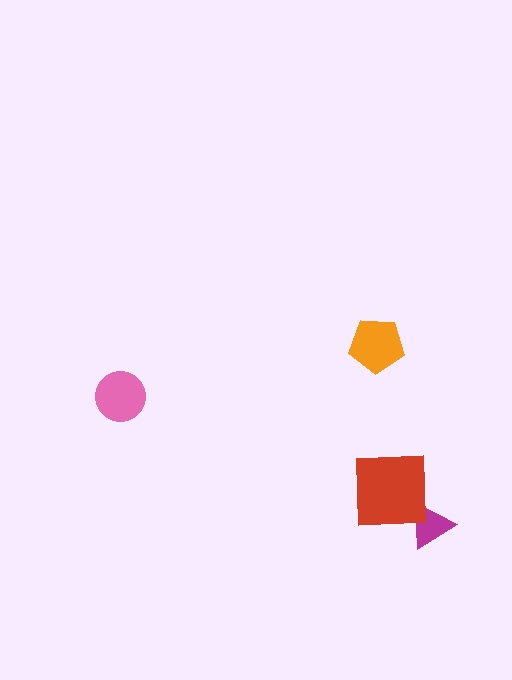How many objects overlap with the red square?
1 object overlaps with the red square.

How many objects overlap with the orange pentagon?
0 objects overlap with the orange pentagon.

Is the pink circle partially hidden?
No, no other shape covers it.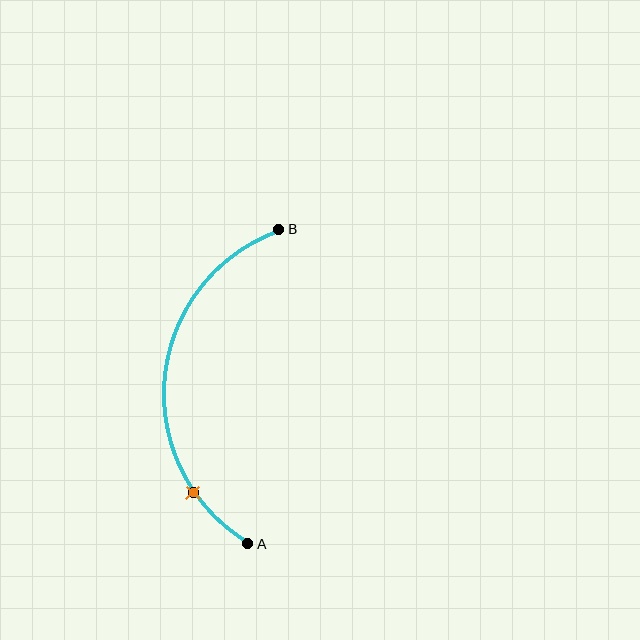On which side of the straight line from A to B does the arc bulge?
The arc bulges to the left of the straight line connecting A and B.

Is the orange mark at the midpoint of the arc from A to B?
No. The orange mark lies on the arc but is closer to endpoint A. The arc midpoint would be at the point on the curve equidistant along the arc from both A and B.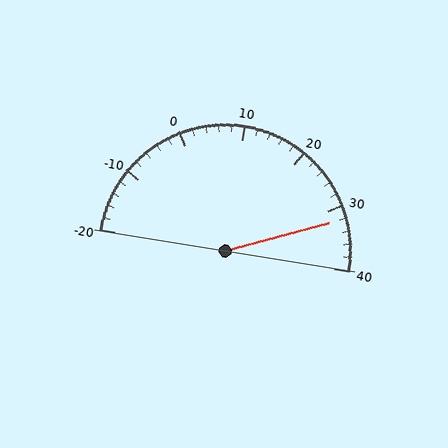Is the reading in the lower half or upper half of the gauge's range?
The reading is in the upper half of the range (-20 to 40).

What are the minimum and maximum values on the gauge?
The gauge ranges from -20 to 40.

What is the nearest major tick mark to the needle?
The nearest major tick mark is 30.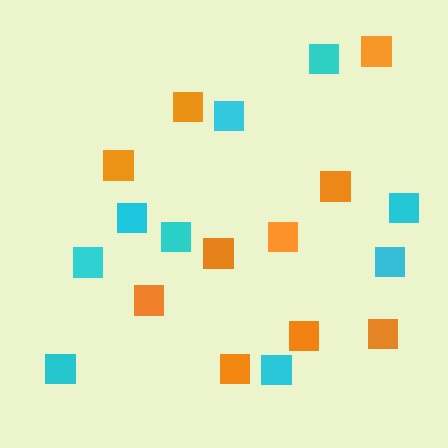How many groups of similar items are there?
There are 2 groups: one group of orange squares (10) and one group of cyan squares (9).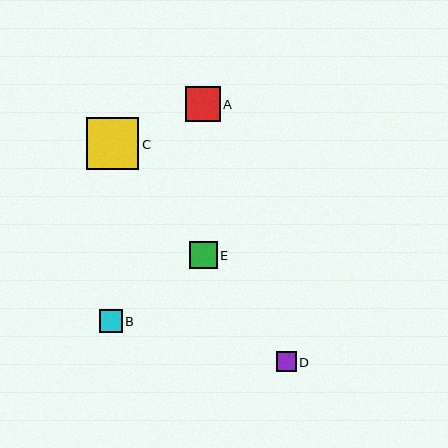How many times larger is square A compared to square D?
Square A is approximately 1.8 times the size of square D.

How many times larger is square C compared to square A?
Square C is approximately 1.5 times the size of square A.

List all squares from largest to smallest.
From largest to smallest: C, A, E, B, D.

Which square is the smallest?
Square D is the smallest with a size of approximately 20 pixels.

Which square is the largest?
Square C is the largest with a size of approximately 52 pixels.